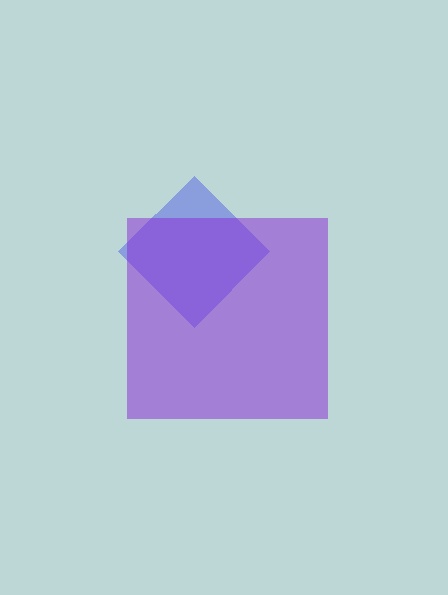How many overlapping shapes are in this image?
There are 2 overlapping shapes in the image.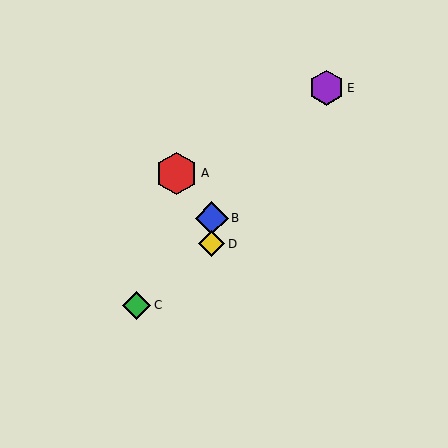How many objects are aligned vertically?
2 objects (B, D) are aligned vertically.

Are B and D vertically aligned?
Yes, both are at x≈212.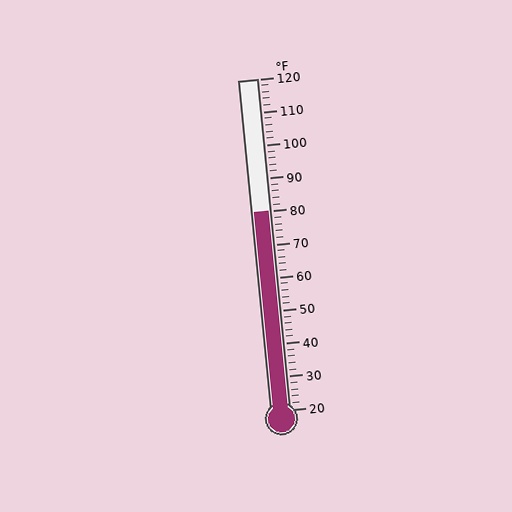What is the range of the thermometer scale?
The thermometer scale ranges from 20°F to 120°F.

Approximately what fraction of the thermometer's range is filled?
The thermometer is filled to approximately 60% of its range.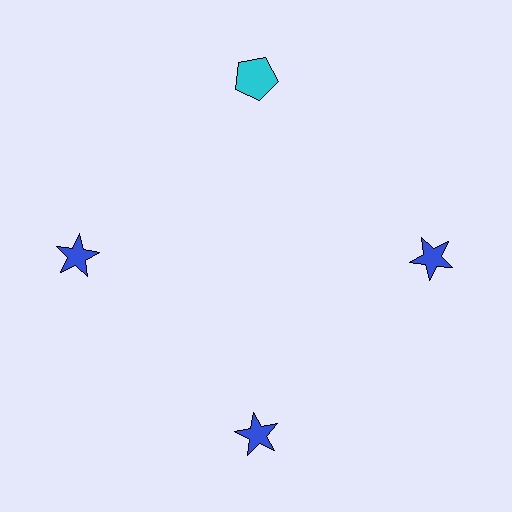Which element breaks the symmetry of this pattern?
The cyan pentagon at roughly the 12 o'clock position breaks the symmetry. All other shapes are blue stars.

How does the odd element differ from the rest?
It differs in both color (cyan instead of blue) and shape (pentagon instead of star).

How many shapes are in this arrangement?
There are 4 shapes arranged in a ring pattern.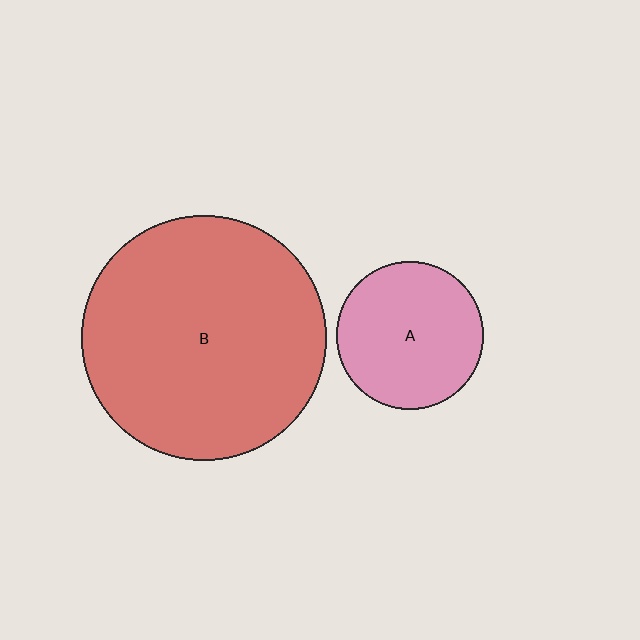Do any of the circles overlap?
No, none of the circles overlap.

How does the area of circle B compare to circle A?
Approximately 2.8 times.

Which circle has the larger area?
Circle B (red).